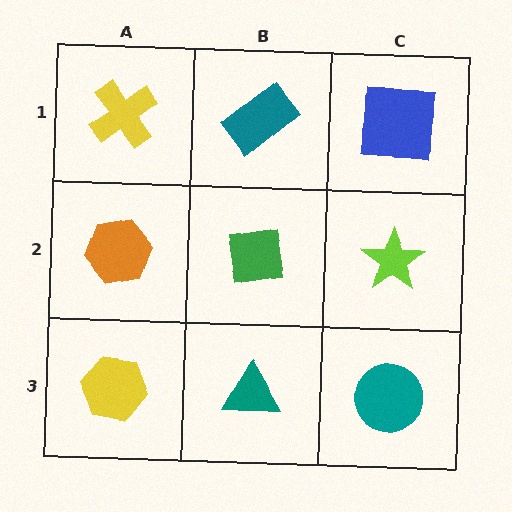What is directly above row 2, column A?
A yellow cross.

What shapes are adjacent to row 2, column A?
A yellow cross (row 1, column A), a yellow hexagon (row 3, column A), a green square (row 2, column B).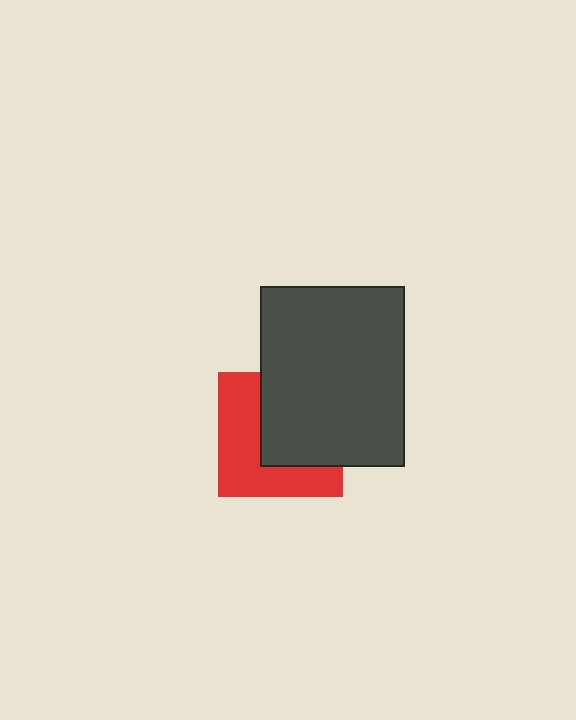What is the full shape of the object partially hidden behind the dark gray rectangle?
The partially hidden object is a red square.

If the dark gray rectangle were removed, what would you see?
You would see the complete red square.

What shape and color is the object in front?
The object in front is a dark gray rectangle.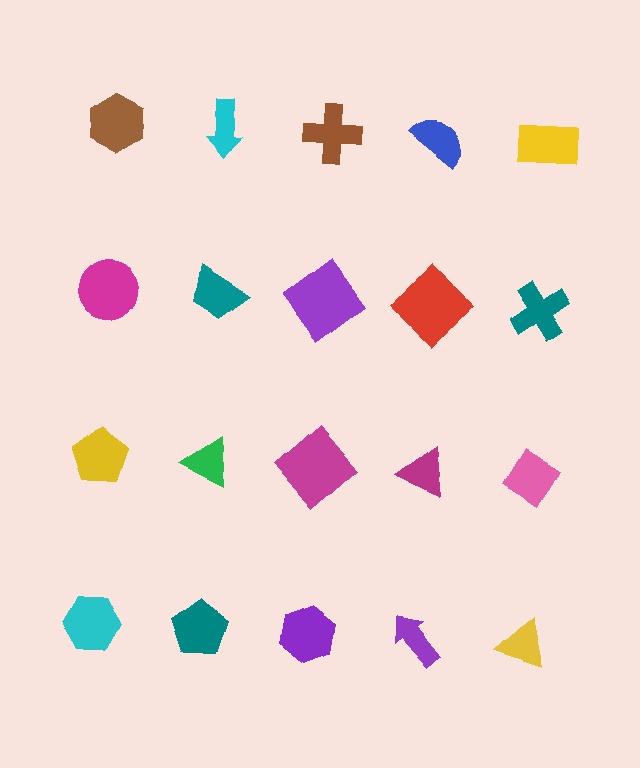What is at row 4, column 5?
A yellow triangle.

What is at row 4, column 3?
A purple hexagon.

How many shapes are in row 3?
5 shapes.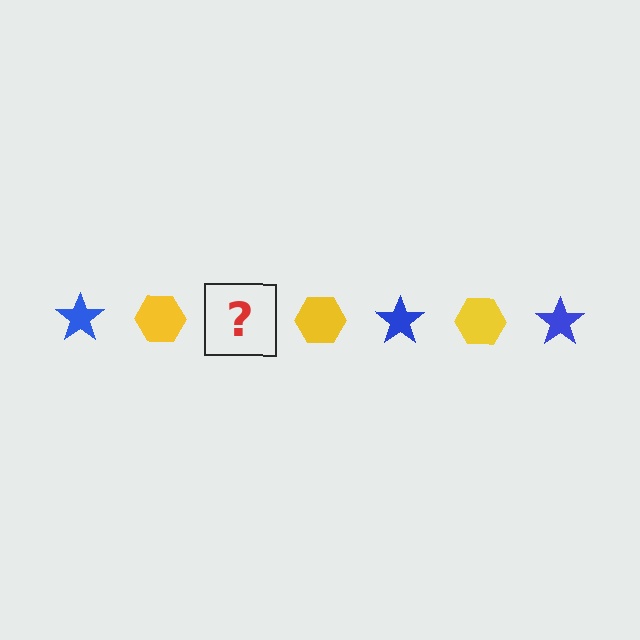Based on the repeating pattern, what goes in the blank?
The blank should be a blue star.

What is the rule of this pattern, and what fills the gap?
The rule is that the pattern alternates between blue star and yellow hexagon. The gap should be filled with a blue star.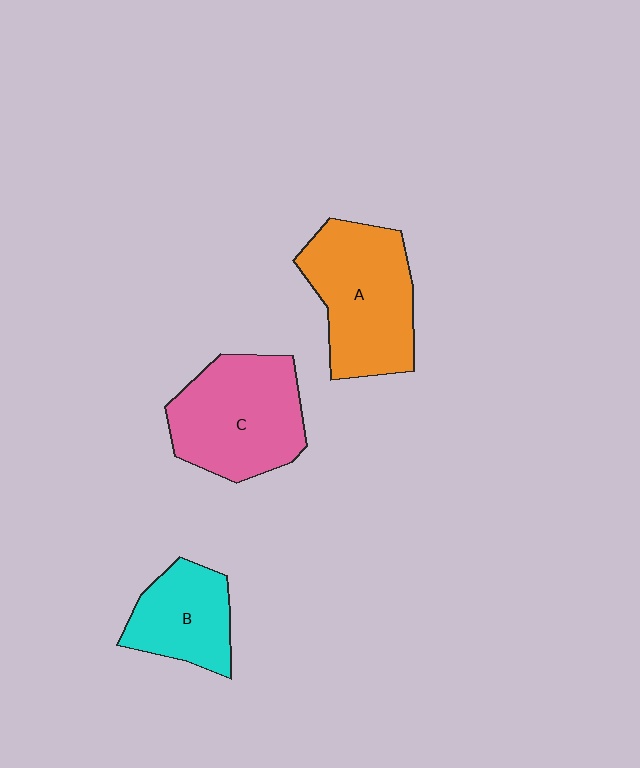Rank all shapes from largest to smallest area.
From largest to smallest: A (orange), C (pink), B (cyan).